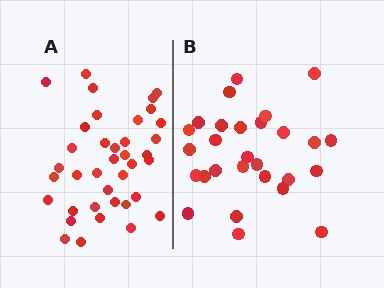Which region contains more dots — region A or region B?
Region A (the left region) has more dots.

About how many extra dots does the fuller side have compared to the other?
Region A has roughly 10 or so more dots than region B.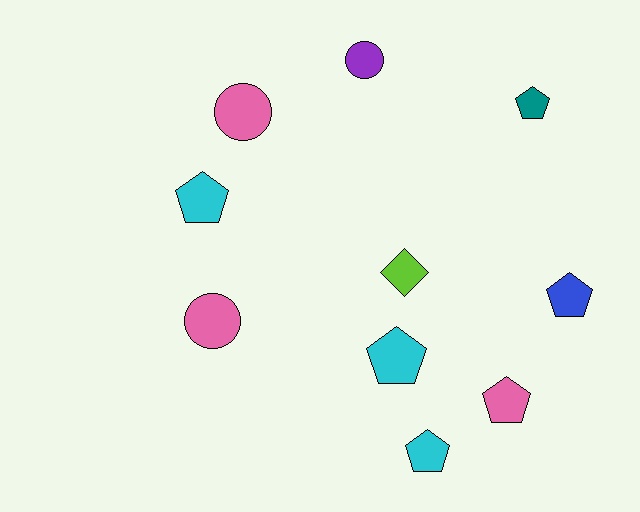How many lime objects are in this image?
There is 1 lime object.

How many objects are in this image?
There are 10 objects.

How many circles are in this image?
There are 3 circles.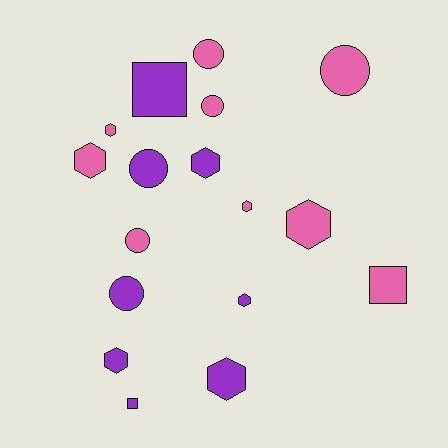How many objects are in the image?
There are 17 objects.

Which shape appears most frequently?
Hexagon, with 8 objects.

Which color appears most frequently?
Pink, with 9 objects.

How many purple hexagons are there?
There are 4 purple hexagons.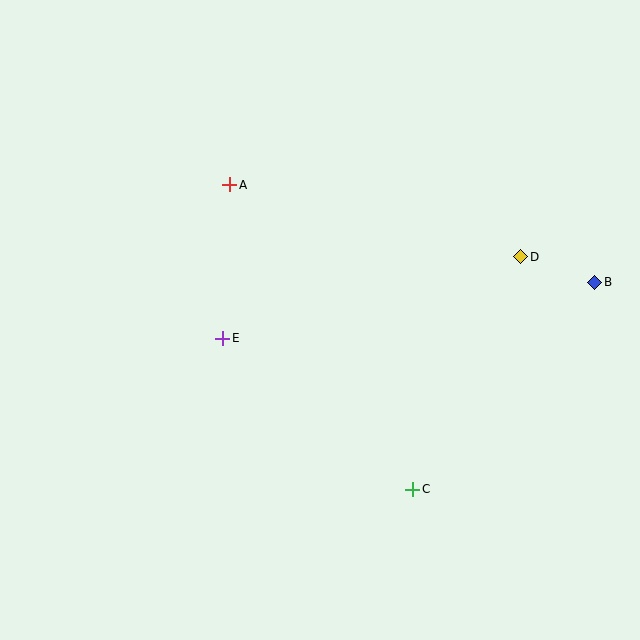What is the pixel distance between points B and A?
The distance between B and A is 378 pixels.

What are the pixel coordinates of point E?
Point E is at (223, 338).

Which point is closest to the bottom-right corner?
Point C is closest to the bottom-right corner.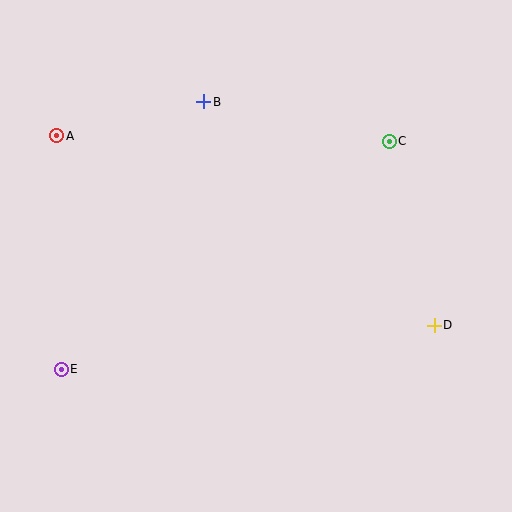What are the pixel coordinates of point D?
Point D is at (434, 325).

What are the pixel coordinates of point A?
Point A is at (57, 136).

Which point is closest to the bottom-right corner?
Point D is closest to the bottom-right corner.